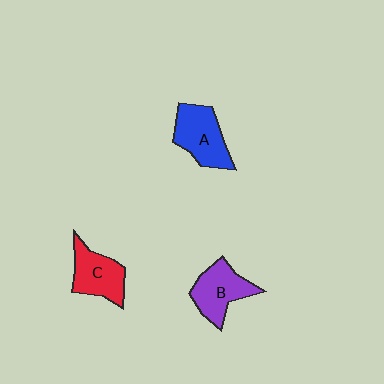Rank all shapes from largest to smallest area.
From largest to smallest: A (blue), B (purple), C (red).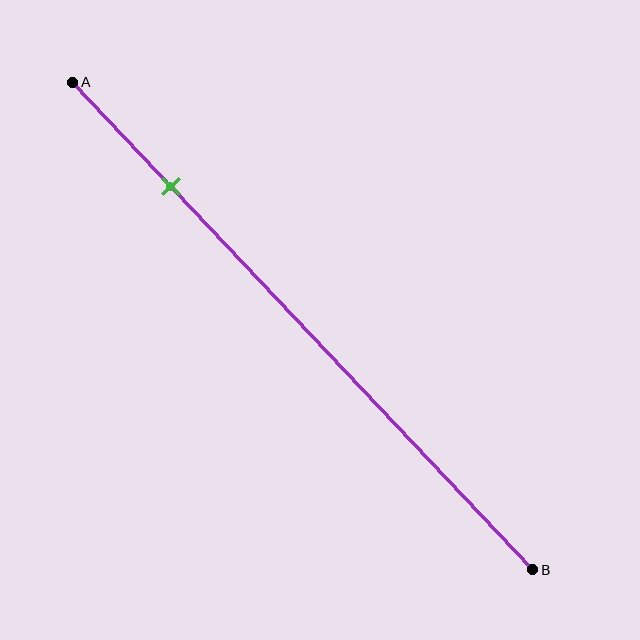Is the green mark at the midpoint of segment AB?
No, the mark is at about 20% from A, not at the 50% midpoint.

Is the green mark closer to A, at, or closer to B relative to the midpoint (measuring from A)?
The green mark is closer to point A than the midpoint of segment AB.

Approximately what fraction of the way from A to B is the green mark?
The green mark is approximately 20% of the way from A to B.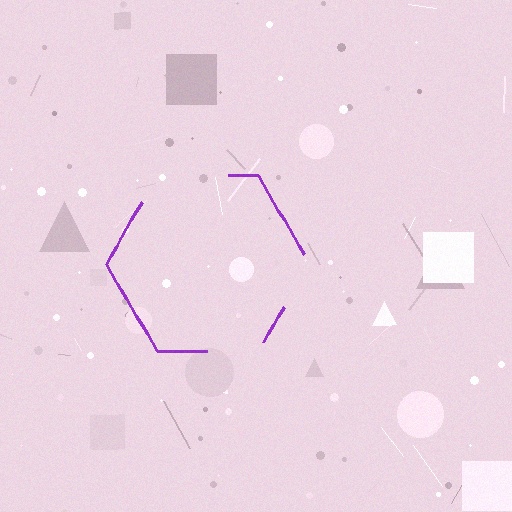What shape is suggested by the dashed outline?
The dashed outline suggests a hexagon.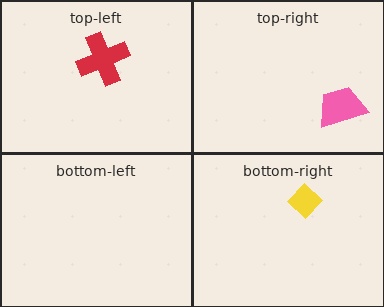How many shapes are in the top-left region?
1.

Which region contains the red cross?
The top-left region.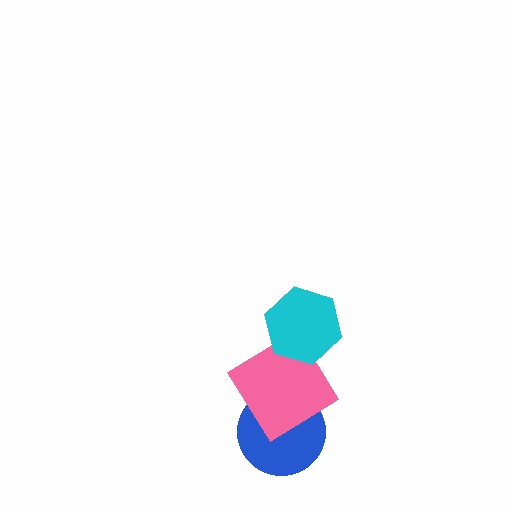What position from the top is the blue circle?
The blue circle is 3rd from the top.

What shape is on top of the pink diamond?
The cyan hexagon is on top of the pink diamond.